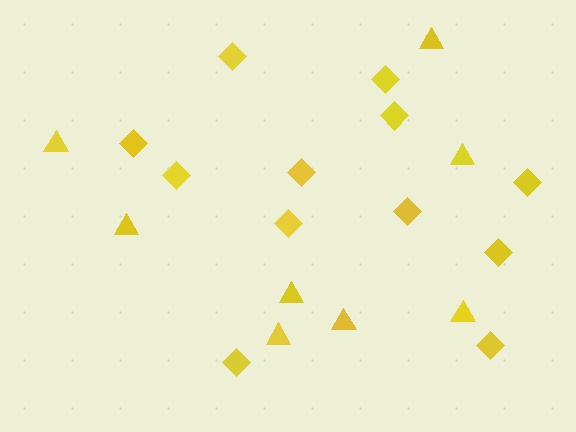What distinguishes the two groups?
There are 2 groups: one group of diamonds (12) and one group of triangles (8).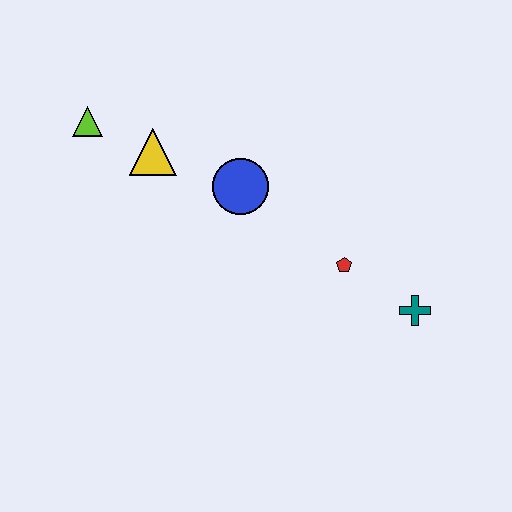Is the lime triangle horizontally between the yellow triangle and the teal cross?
No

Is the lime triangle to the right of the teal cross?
No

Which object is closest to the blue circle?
The yellow triangle is closest to the blue circle.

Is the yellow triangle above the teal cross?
Yes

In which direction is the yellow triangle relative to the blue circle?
The yellow triangle is to the left of the blue circle.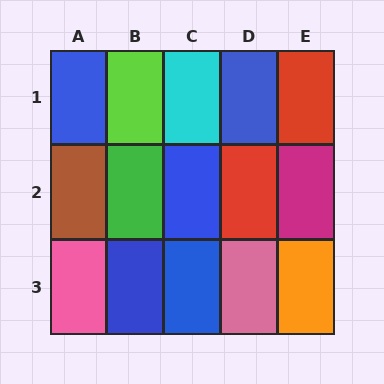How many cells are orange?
1 cell is orange.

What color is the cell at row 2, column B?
Green.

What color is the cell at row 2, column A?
Brown.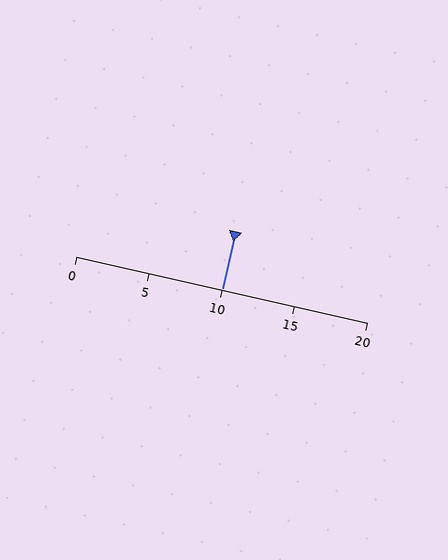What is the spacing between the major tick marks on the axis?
The major ticks are spaced 5 apart.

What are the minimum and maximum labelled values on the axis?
The axis runs from 0 to 20.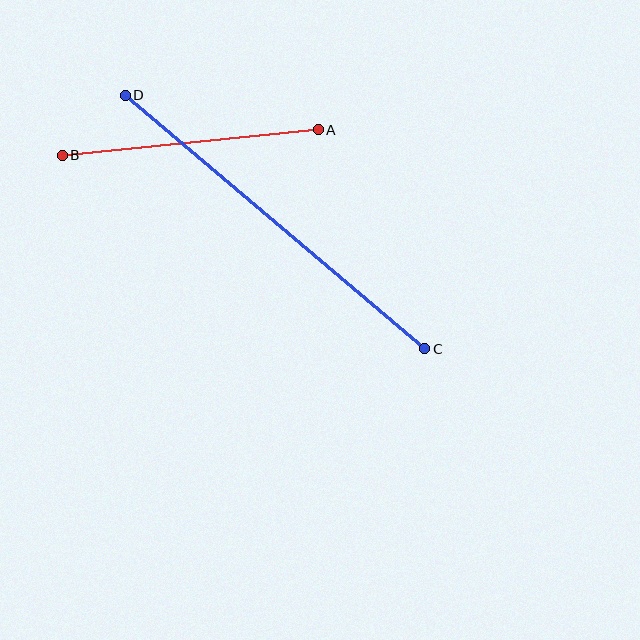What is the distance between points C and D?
The distance is approximately 392 pixels.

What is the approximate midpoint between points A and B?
The midpoint is at approximately (190, 143) pixels.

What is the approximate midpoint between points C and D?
The midpoint is at approximately (275, 222) pixels.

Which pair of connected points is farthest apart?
Points C and D are farthest apart.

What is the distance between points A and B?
The distance is approximately 257 pixels.